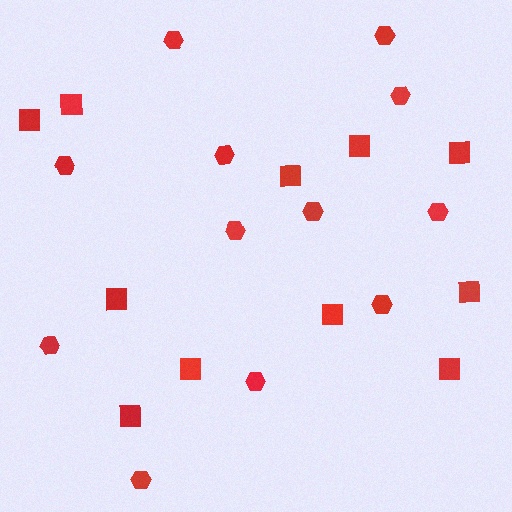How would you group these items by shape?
There are 2 groups: one group of squares (11) and one group of hexagons (12).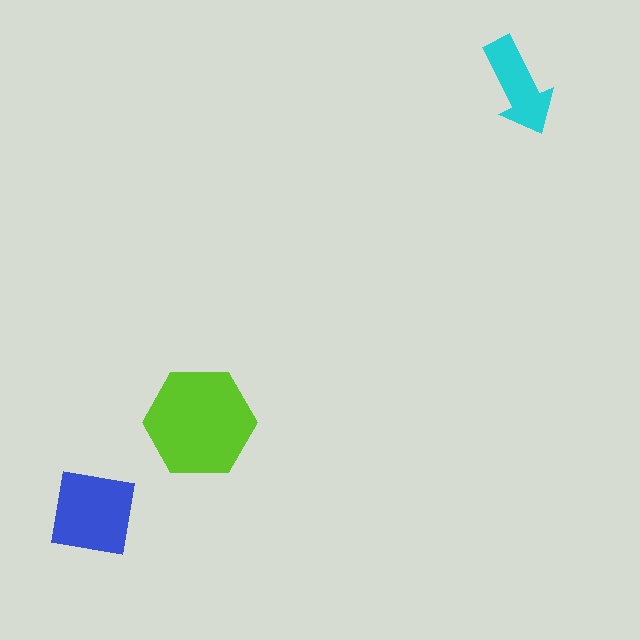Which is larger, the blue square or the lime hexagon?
The lime hexagon.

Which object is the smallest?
The cyan arrow.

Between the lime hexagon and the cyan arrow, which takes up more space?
The lime hexagon.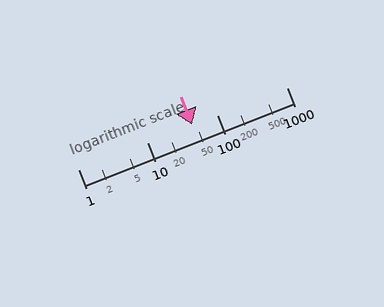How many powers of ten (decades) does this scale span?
The scale spans 3 decades, from 1 to 1000.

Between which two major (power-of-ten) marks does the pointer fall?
The pointer is between 10 and 100.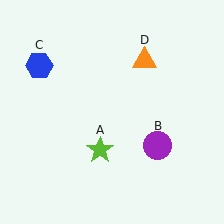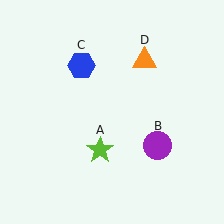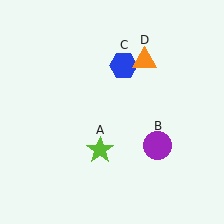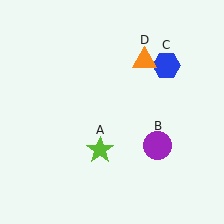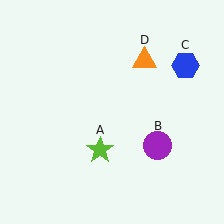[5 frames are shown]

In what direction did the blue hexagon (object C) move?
The blue hexagon (object C) moved right.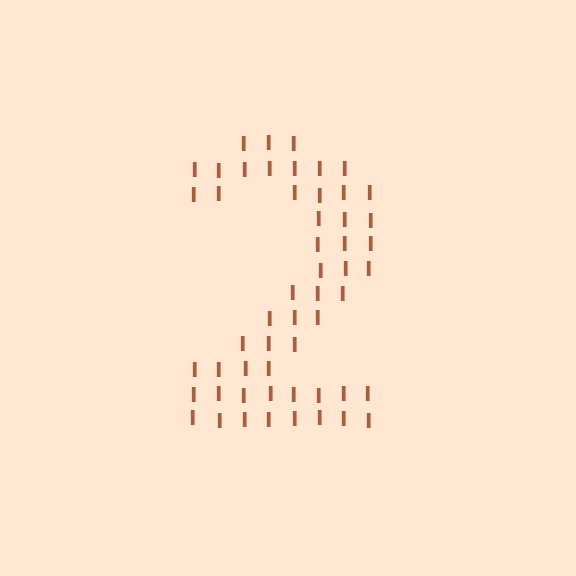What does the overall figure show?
The overall figure shows the digit 2.